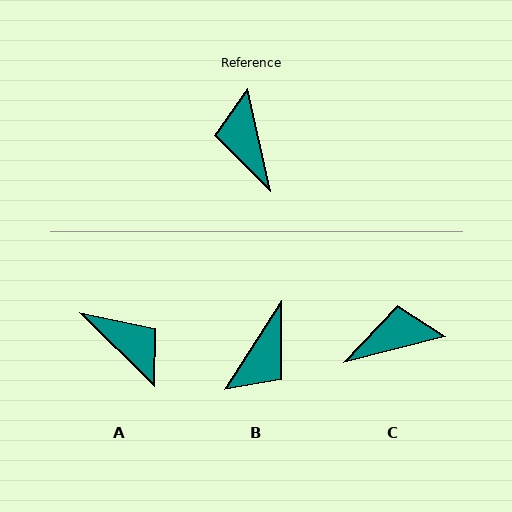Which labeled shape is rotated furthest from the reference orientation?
A, about 147 degrees away.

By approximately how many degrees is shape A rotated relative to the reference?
Approximately 147 degrees clockwise.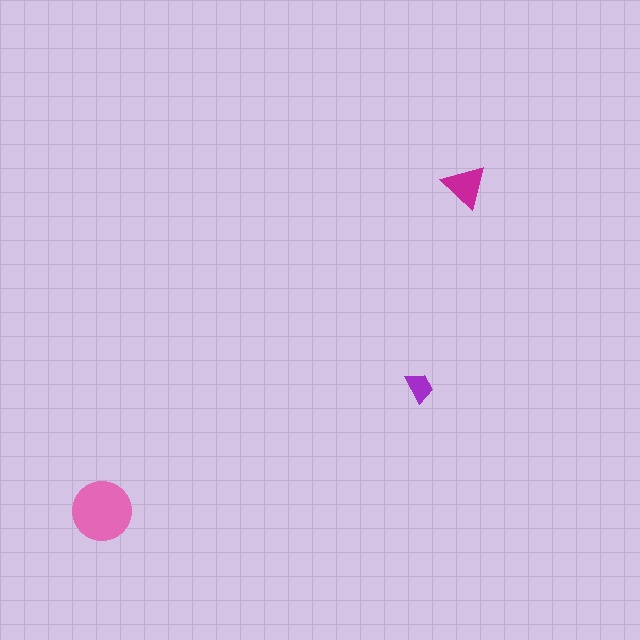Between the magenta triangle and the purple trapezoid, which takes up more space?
The magenta triangle.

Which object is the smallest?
The purple trapezoid.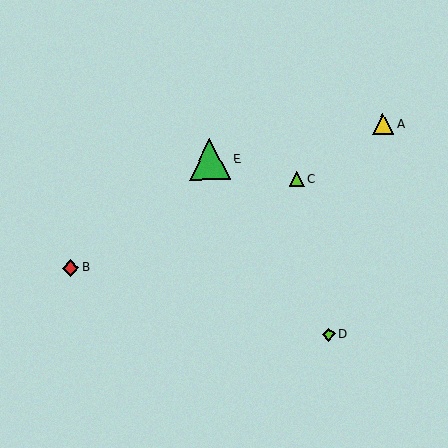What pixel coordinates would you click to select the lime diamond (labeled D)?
Click at (328, 334) to select the lime diamond D.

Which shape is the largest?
The green triangle (labeled E) is the largest.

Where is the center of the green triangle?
The center of the green triangle is at (210, 159).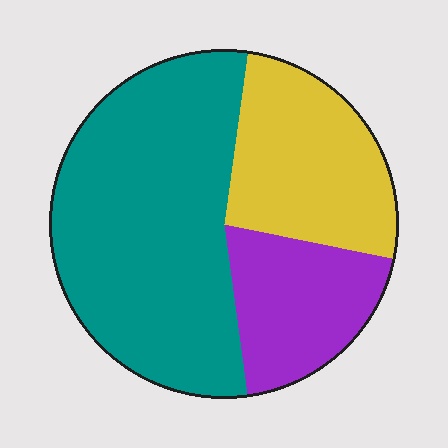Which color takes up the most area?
Teal, at roughly 55%.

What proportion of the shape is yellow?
Yellow covers roughly 25% of the shape.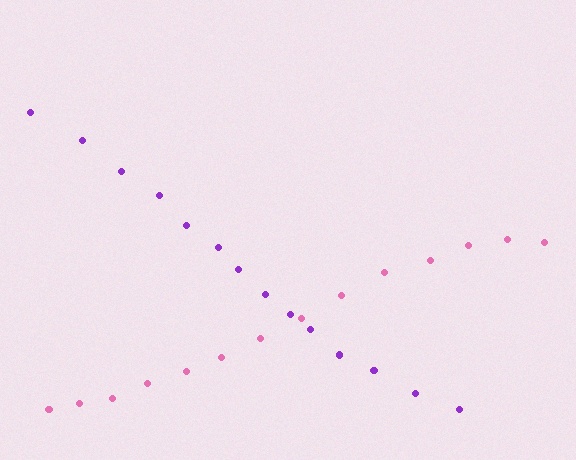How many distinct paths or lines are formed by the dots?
There are 2 distinct paths.